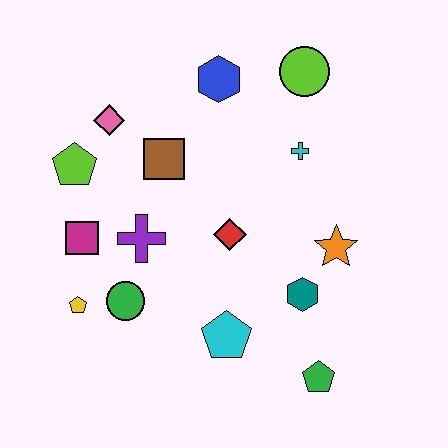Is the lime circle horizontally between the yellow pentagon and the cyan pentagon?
No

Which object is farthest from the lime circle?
The yellow pentagon is farthest from the lime circle.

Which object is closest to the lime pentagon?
The pink diamond is closest to the lime pentagon.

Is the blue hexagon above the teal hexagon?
Yes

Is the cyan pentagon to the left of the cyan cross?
Yes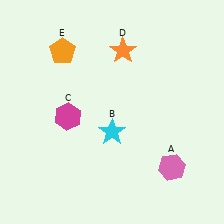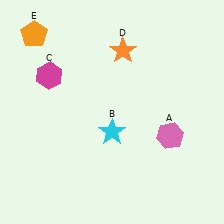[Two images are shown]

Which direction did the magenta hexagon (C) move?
The magenta hexagon (C) moved up.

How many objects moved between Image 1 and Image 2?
3 objects moved between the two images.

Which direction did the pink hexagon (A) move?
The pink hexagon (A) moved up.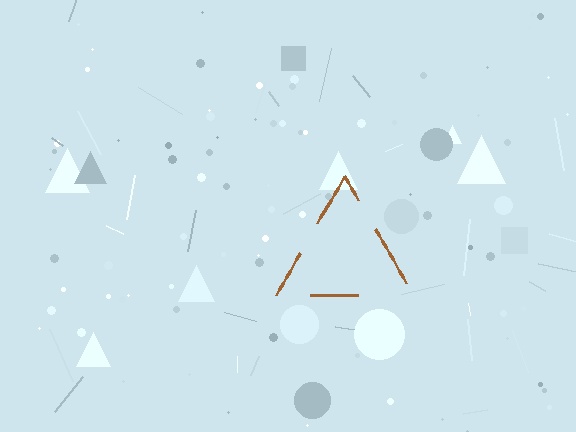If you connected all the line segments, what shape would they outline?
They would outline a triangle.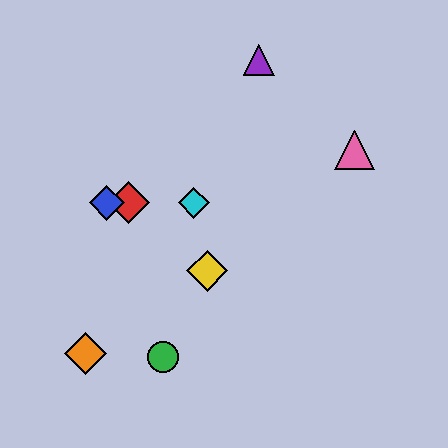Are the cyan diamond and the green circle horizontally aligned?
No, the cyan diamond is at y≈203 and the green circle is at y≈357.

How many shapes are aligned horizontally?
3 shapes (the red diamond, the blue diamond, the cyan diamond) are aligned horizontally.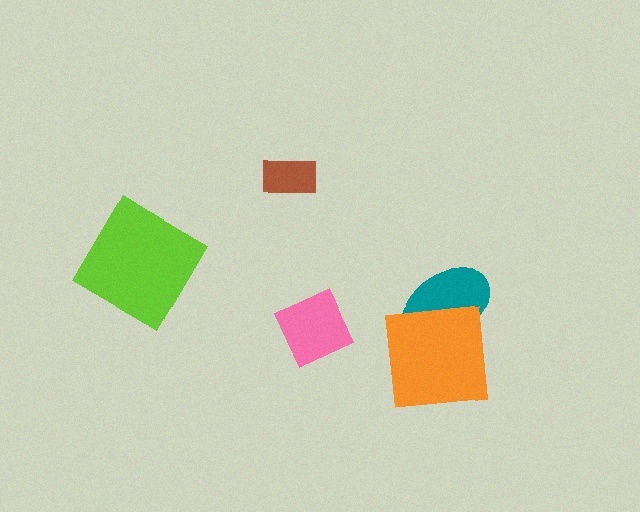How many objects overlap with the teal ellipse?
1 object overlaps with the teal ellipse.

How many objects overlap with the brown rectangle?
0 objects overlap with the brown rectangle.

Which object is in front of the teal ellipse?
The orange square is in front of the teal ellipse.